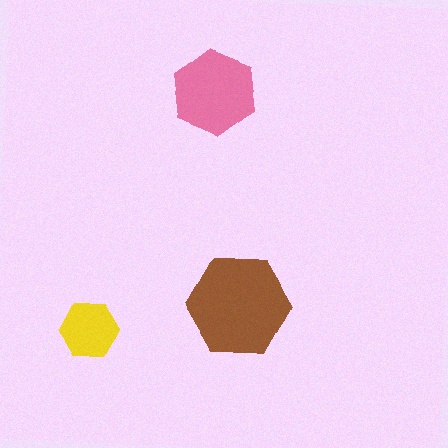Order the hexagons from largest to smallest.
the brown one, the pink one, the yellow one.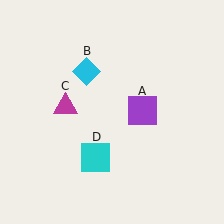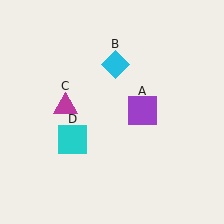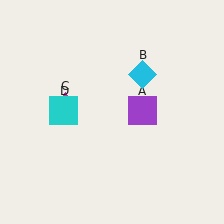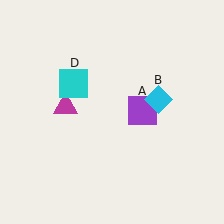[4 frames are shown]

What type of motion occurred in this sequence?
The cyan diamond (object B), cyan square (object D) rotated clockwise around the center of the scene.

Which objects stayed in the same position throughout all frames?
Purple square (object A) and magenta triangle (object C) remained stationary.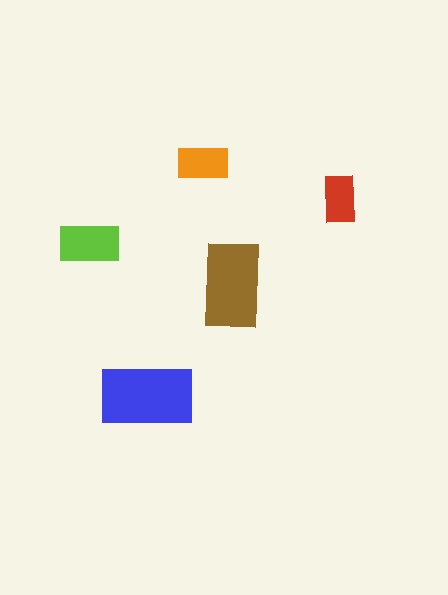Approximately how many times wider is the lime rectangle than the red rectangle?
About 1.5 times wider.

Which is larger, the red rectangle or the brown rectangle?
The brown one.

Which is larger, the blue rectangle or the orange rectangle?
The blue one.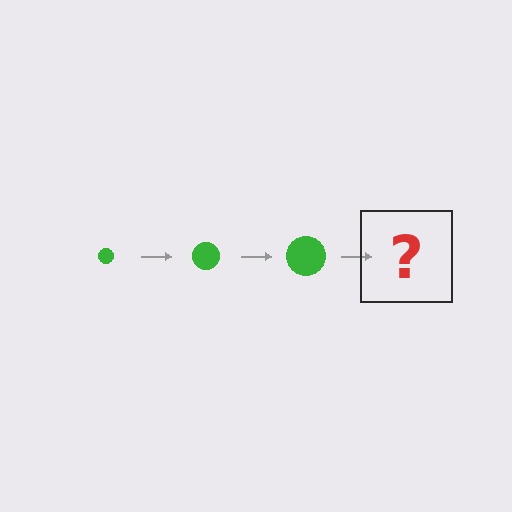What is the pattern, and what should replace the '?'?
The pattern is that the circle gets progressively larger each step. The '?' should be a green circle, larger than the previous one.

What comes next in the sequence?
The next element should be a green circle, larger than the previous one.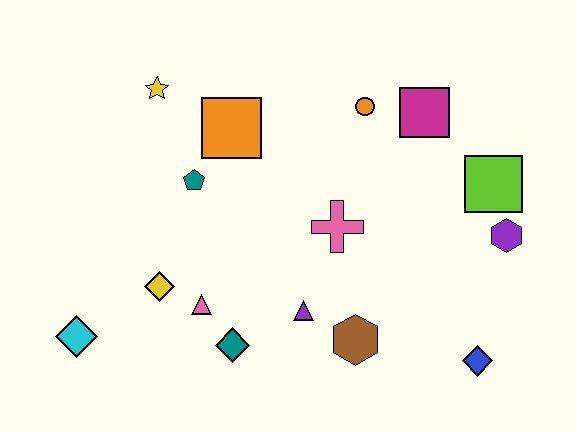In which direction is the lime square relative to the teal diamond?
The lime square is to the right of the teal diamond.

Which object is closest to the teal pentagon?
The orange square is closest to the teal pentagon.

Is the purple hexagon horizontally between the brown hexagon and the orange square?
No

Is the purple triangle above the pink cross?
No